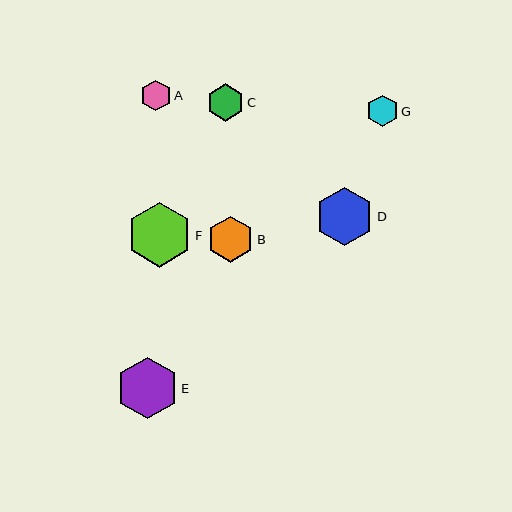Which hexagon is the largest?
Hexagon F is the largest with a size of approximately 65 pixels.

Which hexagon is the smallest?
Hexagon A is the smallest with a size of approximately 30 pixels.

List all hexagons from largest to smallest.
From largest to smallest: F, E, D, B, C, G, A.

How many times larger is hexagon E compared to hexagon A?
Hexagon E is approximately 2.0 times the size of hexagon A.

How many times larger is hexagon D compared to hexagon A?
Hexagon D is approximately 1.9 times the size of hexagon A.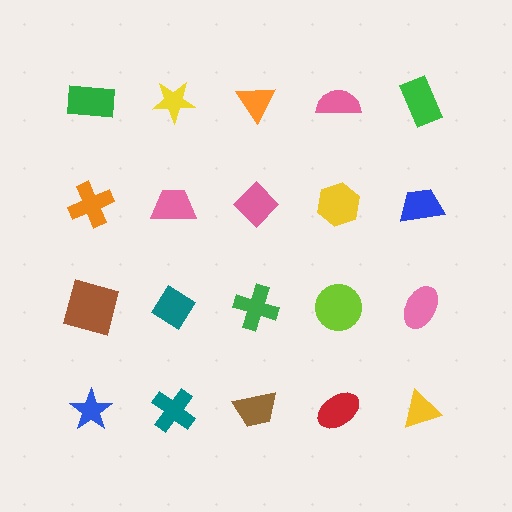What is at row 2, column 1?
An orange cross.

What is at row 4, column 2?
A teal cross.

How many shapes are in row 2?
5 shapes.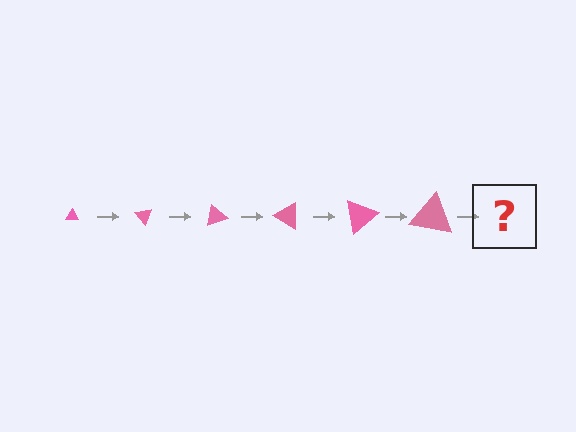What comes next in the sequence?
The next element should be a triangle, larger than the previous one and rotated 300 degrees from the start.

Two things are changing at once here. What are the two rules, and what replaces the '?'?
The two rules are that the triangle grows larger each step and it rotates 50 degrees each step. The '?' should be a triangle, larger than the previous one and rotated 300 degrees from the start.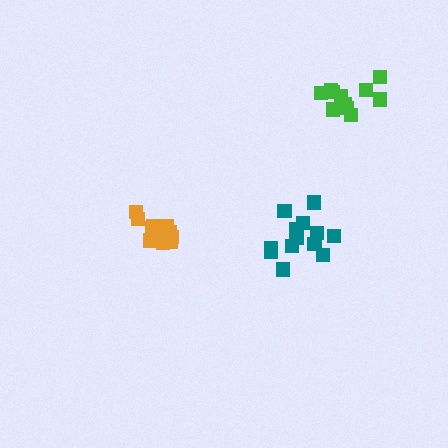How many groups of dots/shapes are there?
There are 3 groups.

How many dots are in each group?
Group 1: 13 dots, Group 2: 12 dots, Group 3: 11 dots (36 total).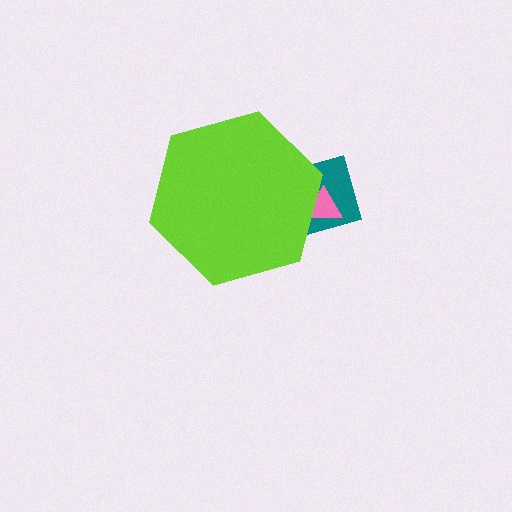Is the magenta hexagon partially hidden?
Yes, the magenta hexagon is partially hidden behind the lime hexagon.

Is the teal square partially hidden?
Yes, the teal square is partially hidden behind the lime hexagon.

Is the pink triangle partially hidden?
Yes, the pink triangle is partially hidden behind the lime hexagon.